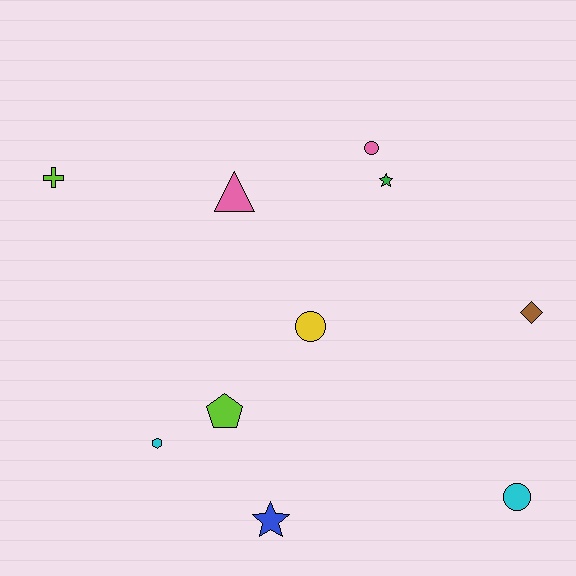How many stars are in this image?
There are 2 stars.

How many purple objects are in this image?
There are no purple objects.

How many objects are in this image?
There are 10 objects.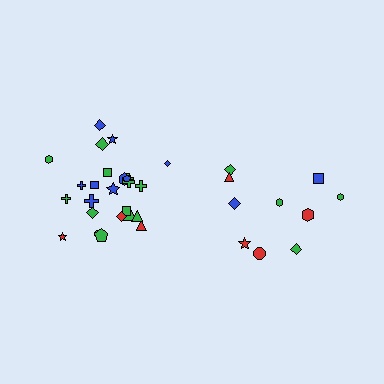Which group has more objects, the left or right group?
The left group.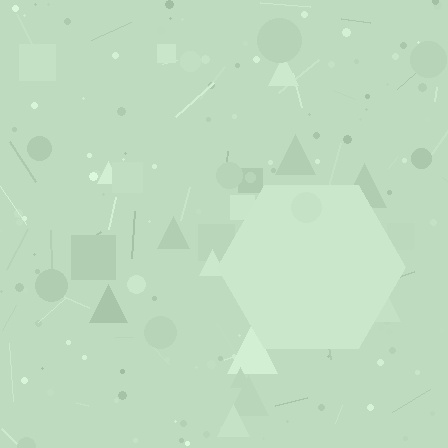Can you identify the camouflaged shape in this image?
The camouflaged shape is a hexagon.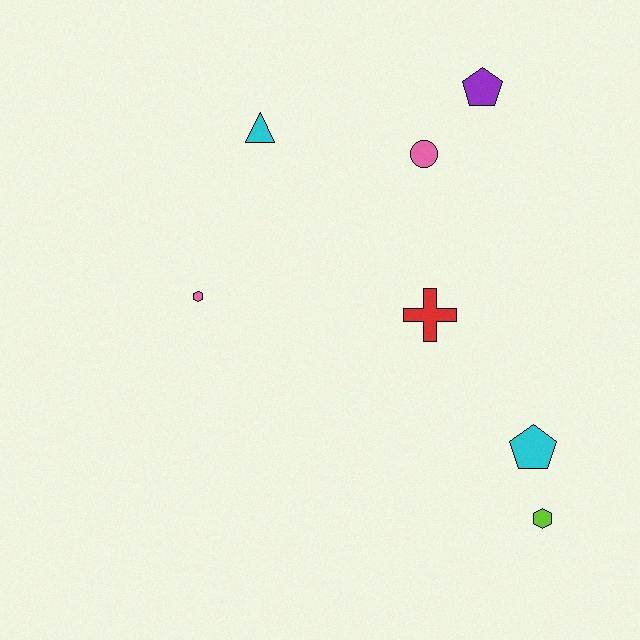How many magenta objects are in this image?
There are no magenta objects.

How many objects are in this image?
There are 7 objects.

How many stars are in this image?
There are no stars.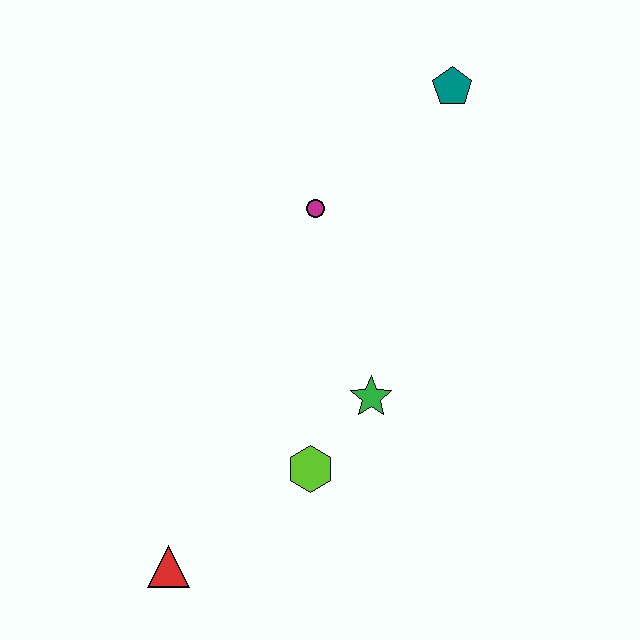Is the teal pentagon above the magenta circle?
Yes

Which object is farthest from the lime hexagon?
The teal pentagon is farthest from the lime hexagon.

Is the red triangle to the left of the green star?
Yes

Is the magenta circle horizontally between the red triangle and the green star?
Yes